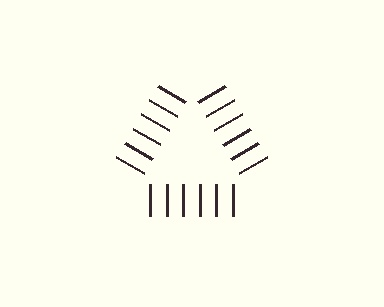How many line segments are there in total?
18 — 6 along each of the 3 edges.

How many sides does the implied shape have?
3 sides — the line-ends trace a triangle.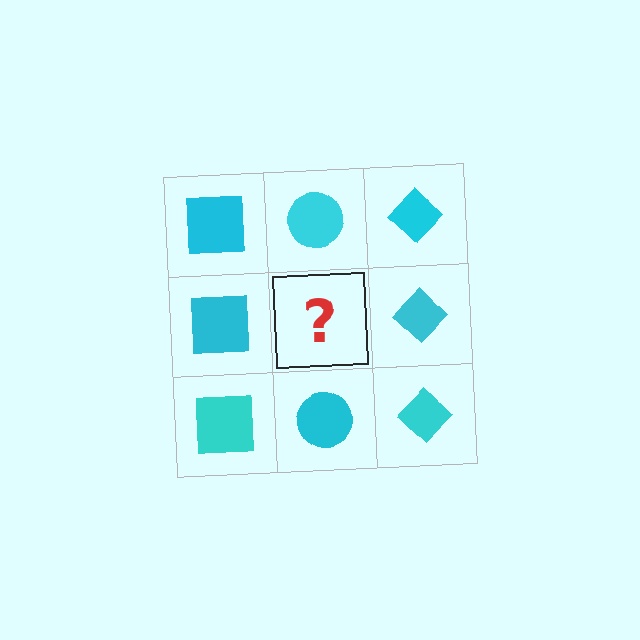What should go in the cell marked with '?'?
The missing cell should contain a cyan circle.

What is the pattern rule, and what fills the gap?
The rule is that each column has a consistent shape. The gap should be filled with a cyan circle.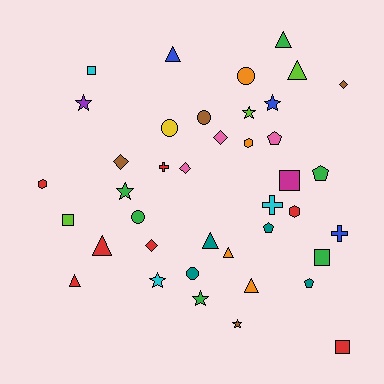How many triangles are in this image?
There are 8 triangles.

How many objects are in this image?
There are 40 objects.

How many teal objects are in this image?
There are 4 teal objects.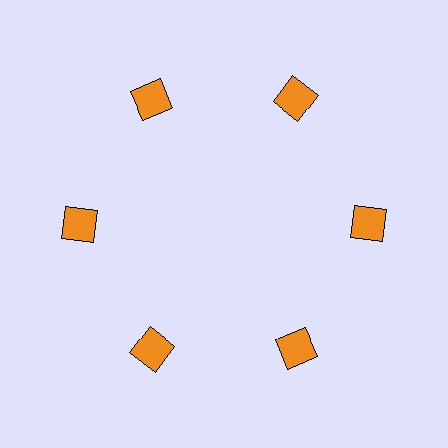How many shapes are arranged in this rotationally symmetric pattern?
There are 6 shapes, arranged in 6 groups of 1.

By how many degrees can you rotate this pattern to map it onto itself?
The pattern maps onto itself every 60 degrees of rotation.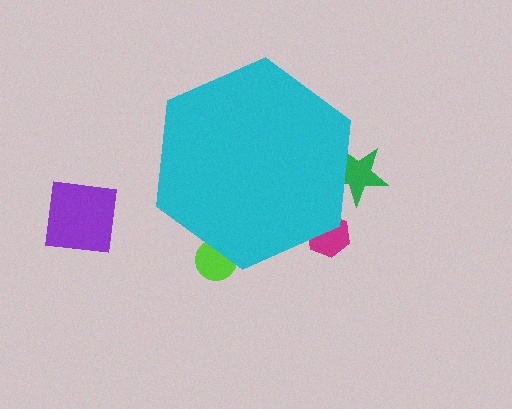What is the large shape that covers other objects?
A cyan hexagon.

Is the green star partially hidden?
Yes, the green star is partially hidden behind the cyan hexagon.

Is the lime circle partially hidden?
Yes, the lime circle is partially hidden behind the cyan hexagon.